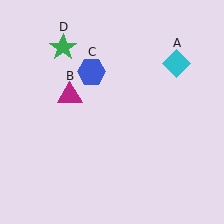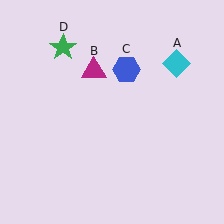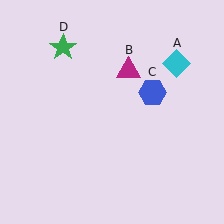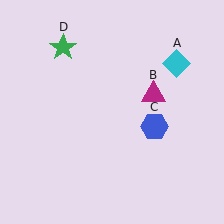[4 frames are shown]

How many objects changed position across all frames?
2 objects changed position: magenta triangle (object B), blue hexagon (object C).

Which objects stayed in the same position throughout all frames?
Cyan diamond (object A) and green star (object D) remained stationary.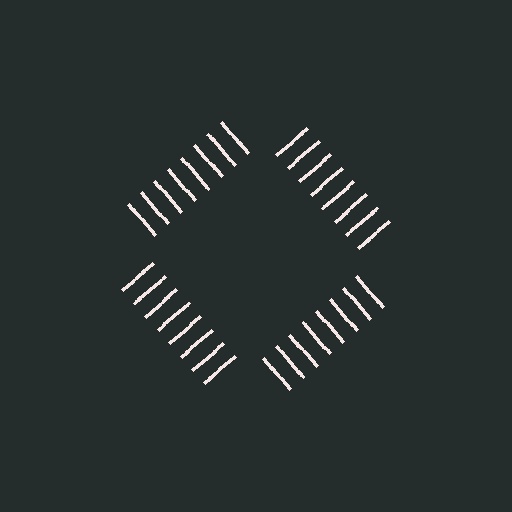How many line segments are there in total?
32 — 8 along each of the 4 edges.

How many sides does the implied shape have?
4 sides — the line-ends trace a square.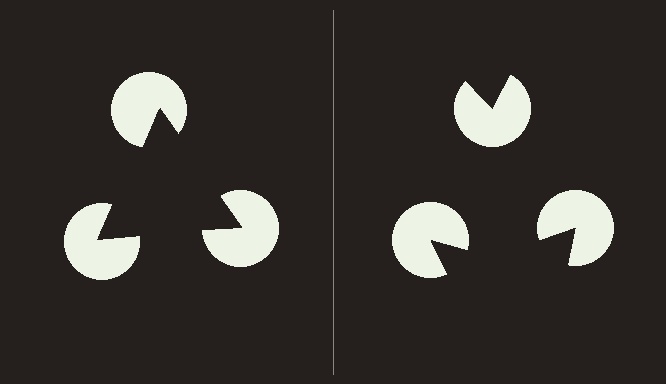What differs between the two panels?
The pac-man discs are positioned identically on both sides; only the wedge orientations differ. On the left they align to a triangle; on the right they are misaligned.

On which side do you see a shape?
An illusory triangle appears on the left side. On the right side the wedge cuts are rotated, so no coherent shape forms.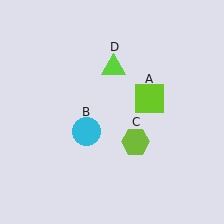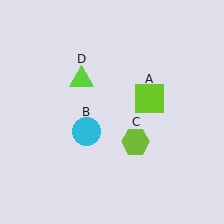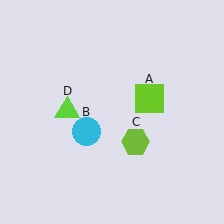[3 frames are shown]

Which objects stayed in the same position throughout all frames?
Lime square (object A) and cyan circle (object B) and lime hexagon (object C) remained stationary.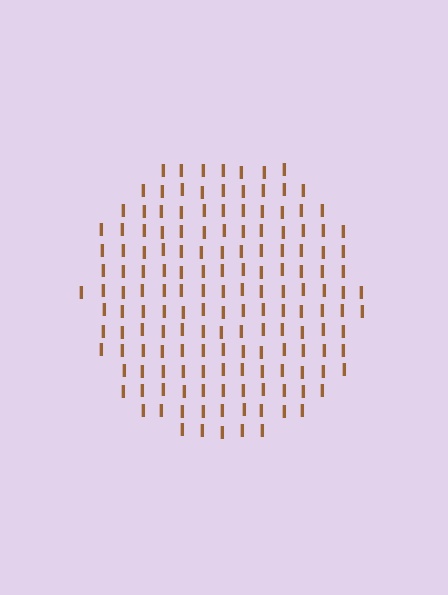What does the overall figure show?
The overall figure shows a circle.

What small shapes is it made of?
It is made of small letter I's.